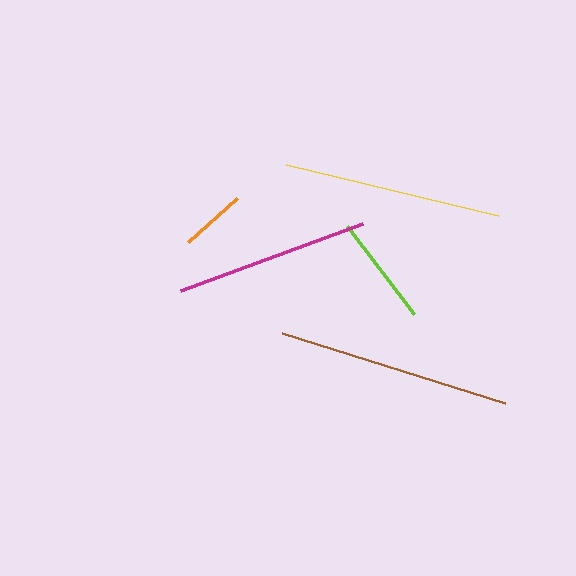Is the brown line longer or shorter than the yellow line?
The brown line is longer than the yellow line.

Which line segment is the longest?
The brown line is the longest at approximately 234 pixels.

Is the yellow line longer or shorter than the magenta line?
The yellow line is longer than the magenta line.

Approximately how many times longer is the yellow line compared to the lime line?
The yellow line is approximately 2.0 times the length of the lime line.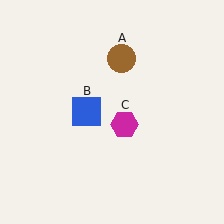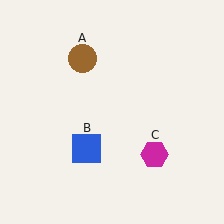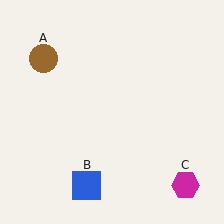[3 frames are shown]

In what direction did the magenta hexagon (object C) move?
The magenta hexagon (object C) moved down and to the right.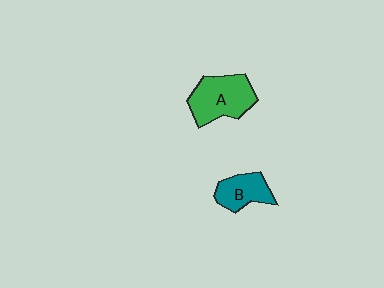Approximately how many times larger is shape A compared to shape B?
Approximately 1.6 times.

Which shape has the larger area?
Shape A (green).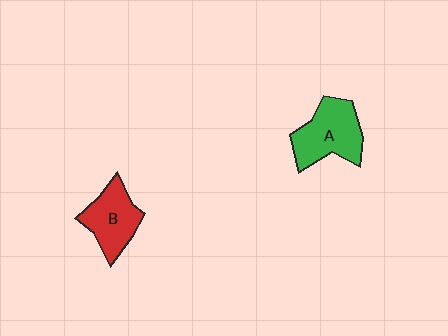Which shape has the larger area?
Shape A (green).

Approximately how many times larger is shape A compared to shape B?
Approximately 1.2 times.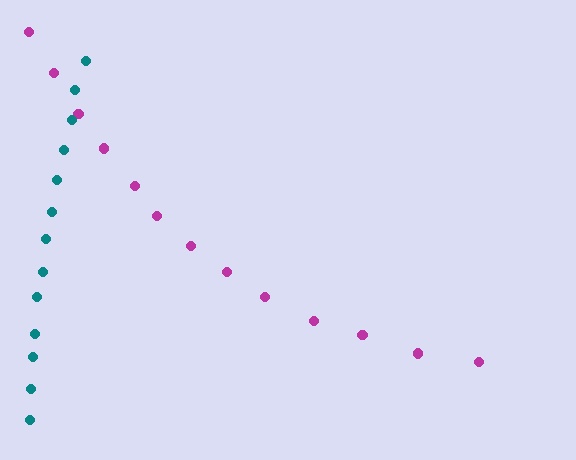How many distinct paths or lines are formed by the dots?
There are 2 distinct paths.